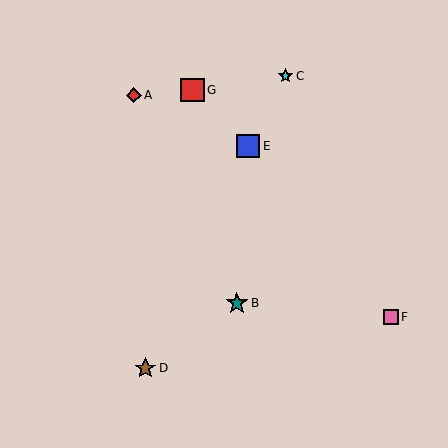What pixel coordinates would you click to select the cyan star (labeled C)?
Click at (285, 76) to select the cyan star C.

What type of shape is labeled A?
Shape A is a red diamond.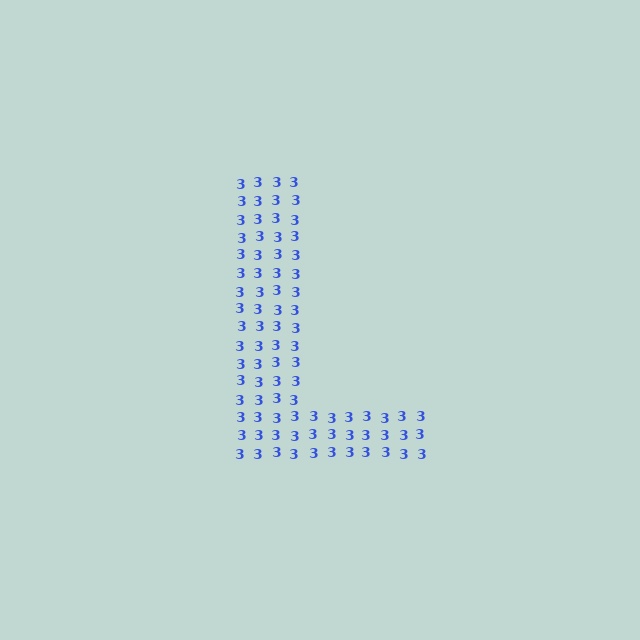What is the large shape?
The large shape is the letter L.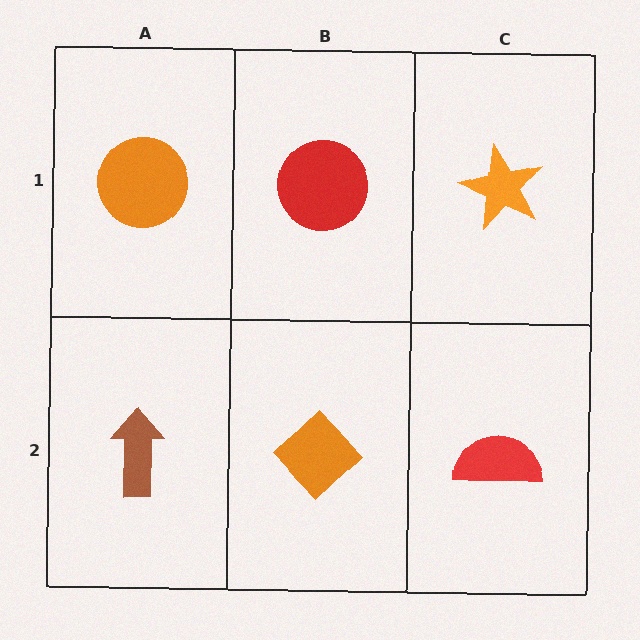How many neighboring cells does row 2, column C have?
2.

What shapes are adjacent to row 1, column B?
An orange diamond (row 2, column B), an orange circle (row 1, column A), an orange star (row 1, column C).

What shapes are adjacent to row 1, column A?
A brown arrow (row 2, column A), a red circle (row 1, column B).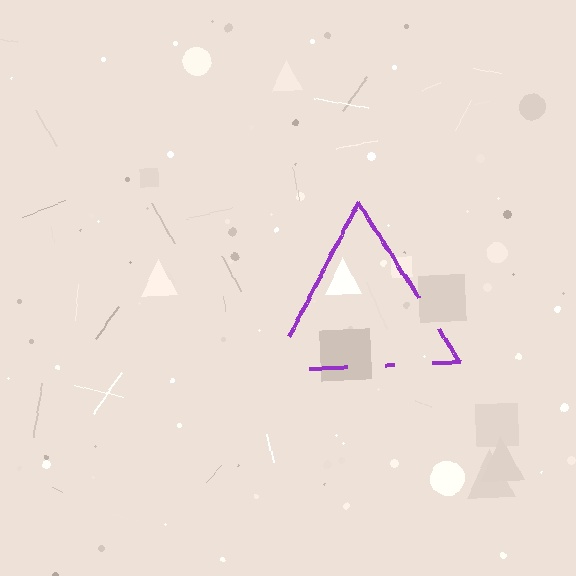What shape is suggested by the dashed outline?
The dashed outline suggests a triangle.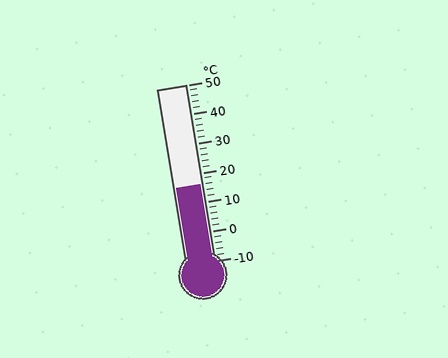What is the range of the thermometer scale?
The thermometer scale ranges from -10°C to 50°C.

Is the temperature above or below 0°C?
The temperature is above 0°C.